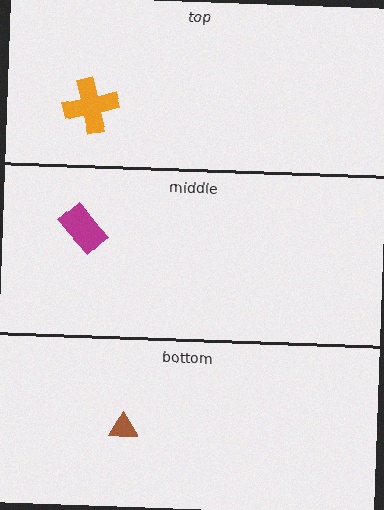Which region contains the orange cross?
The top region.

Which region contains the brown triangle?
The bottom region.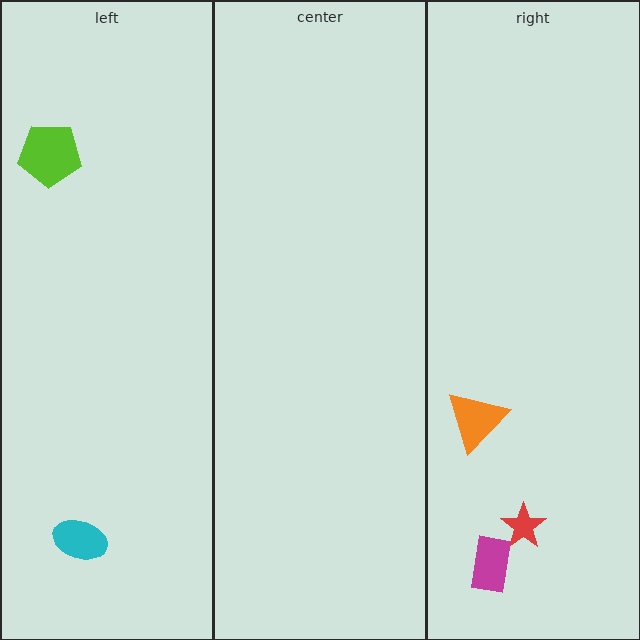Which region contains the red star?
The right region.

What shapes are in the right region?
The magenta rectangle, the red star, the orange triangle.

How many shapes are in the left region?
2.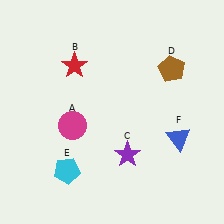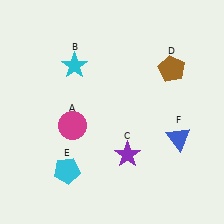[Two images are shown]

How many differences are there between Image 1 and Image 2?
There is 1 difference between the two images.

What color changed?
The star (B) changed from red in Image 1 to cyan in Image 2.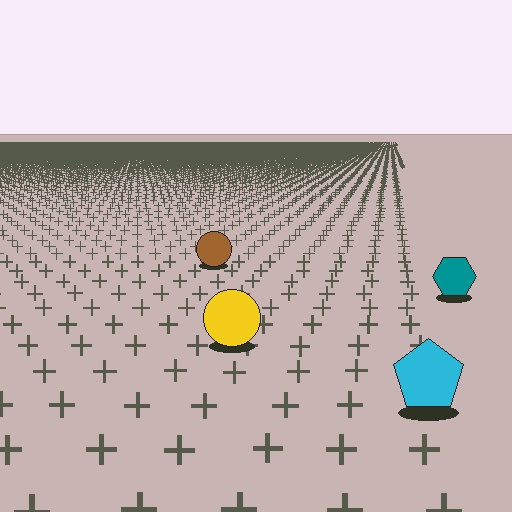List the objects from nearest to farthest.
From nearest to farthest: the cyan pentagon, the yellow circle, the teal hexagon, the brown circle.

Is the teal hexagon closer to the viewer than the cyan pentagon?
No. The cyan pentagon is closer — you can tell from the texture gradient: the ground texture is coarser near it.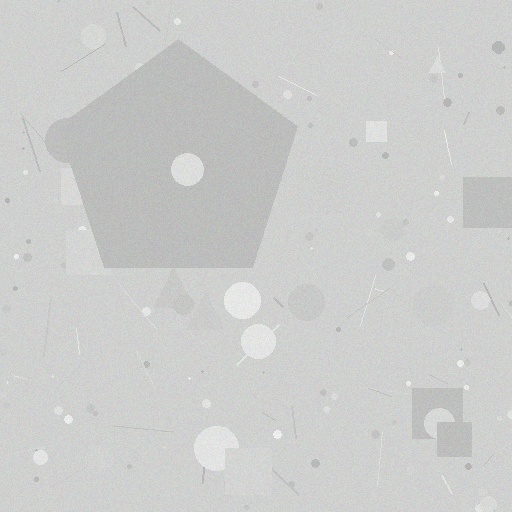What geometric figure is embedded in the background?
A pentagon is embedded in the background.